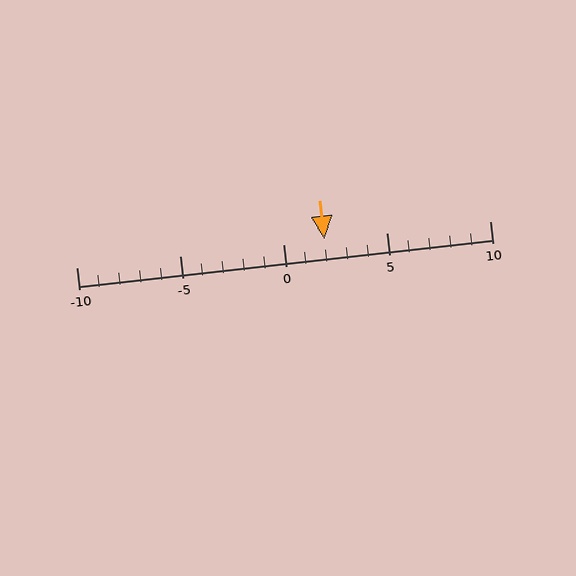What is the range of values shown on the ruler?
The ruler shows values from -10 to 10.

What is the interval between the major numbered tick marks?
The major tick marks are spaced 5 units apart.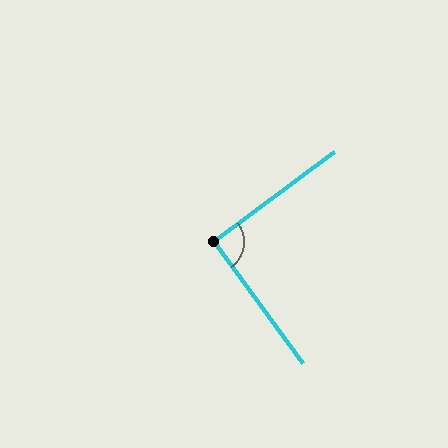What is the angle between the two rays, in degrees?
Approximately 91 degrees.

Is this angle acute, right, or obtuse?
It is approximately a right angle.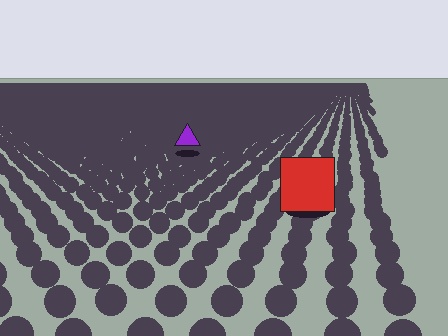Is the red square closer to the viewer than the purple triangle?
Yes. The red square is closer — you can tell from the texture gradient: the ground texture is coarser near it.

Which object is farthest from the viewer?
The purple triangle is farthest from the viewer. It appears smaller and the ground texture around it is denser.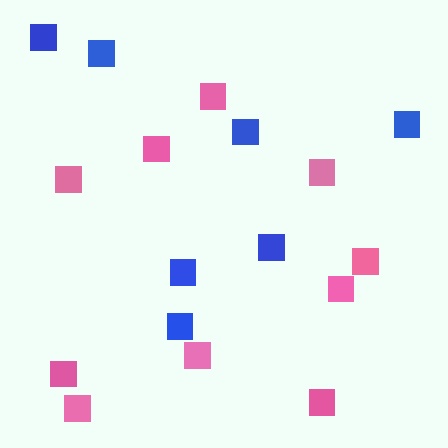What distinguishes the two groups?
There are 2 groups: one group of blue squares (7) and one group of pink squares (10).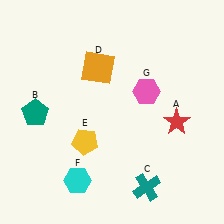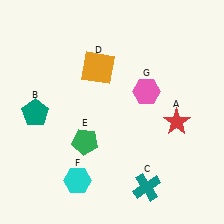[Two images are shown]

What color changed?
The pentagon (E) changed from yellow in Image 1 to green in Image 2.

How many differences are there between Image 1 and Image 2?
There is 1 difference between the two images.